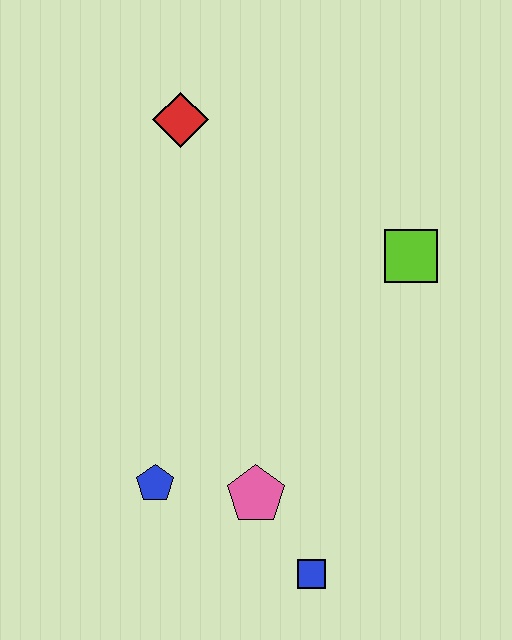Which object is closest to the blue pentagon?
The pink pentagon is closest to the blue pentagon.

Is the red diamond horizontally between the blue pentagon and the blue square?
Yes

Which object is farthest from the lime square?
The blue pentagon is farthest from the lime square.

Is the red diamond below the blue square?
No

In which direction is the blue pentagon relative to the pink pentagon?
The blue pentagon is to the left of the pink pentagon.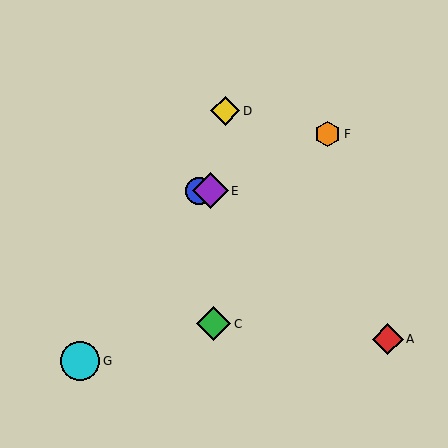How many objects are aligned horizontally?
2 objects (B, E) are aligned horizontally.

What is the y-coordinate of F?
Object F is at y≈134.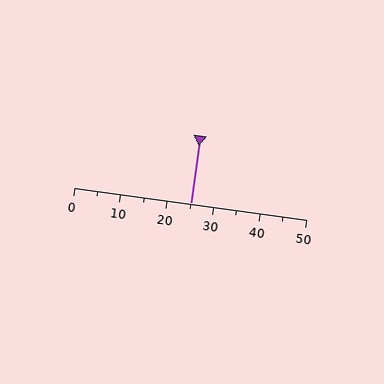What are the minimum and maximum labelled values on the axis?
The axis runs from 0 to 50.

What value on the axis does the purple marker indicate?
The marker indicates approximately 25.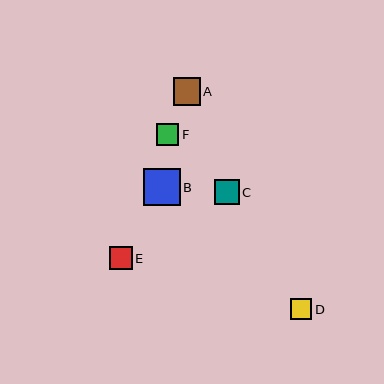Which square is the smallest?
Square D is the smallest with a size of approximately 21 pixels.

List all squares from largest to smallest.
From largest to smallest: B, A, C, E, F, D.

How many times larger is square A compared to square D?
Square A is approximately 1.3 times the size of square D.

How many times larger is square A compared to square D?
Square A is approximately 1.3 times the size of square D.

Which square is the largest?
Square B is the largest with a size of approximately 37 pixels.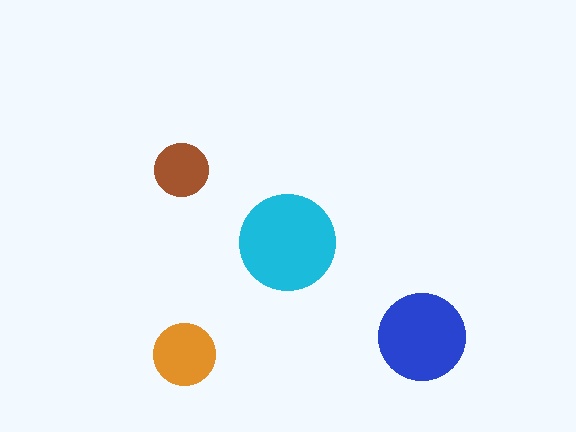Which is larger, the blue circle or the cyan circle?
The cyan one.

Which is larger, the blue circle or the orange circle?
The blue one.